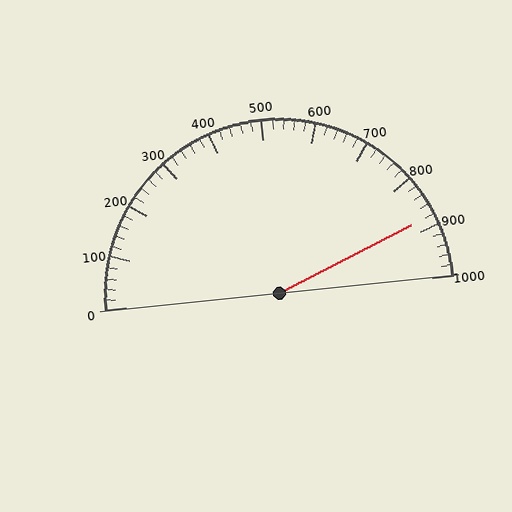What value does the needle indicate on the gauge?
The needle indicates approximately 880.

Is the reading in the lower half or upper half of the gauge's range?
The reading is in the upper half of the range (0 to 1000).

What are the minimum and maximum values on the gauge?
The gauge ranges from 0 to 1000.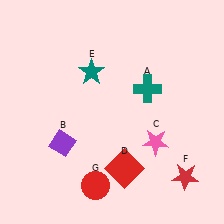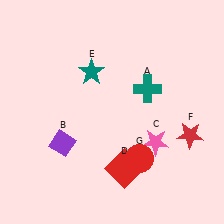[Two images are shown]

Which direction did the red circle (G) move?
The red circle (G) moved right.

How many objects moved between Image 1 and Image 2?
2 objects moved between the two images.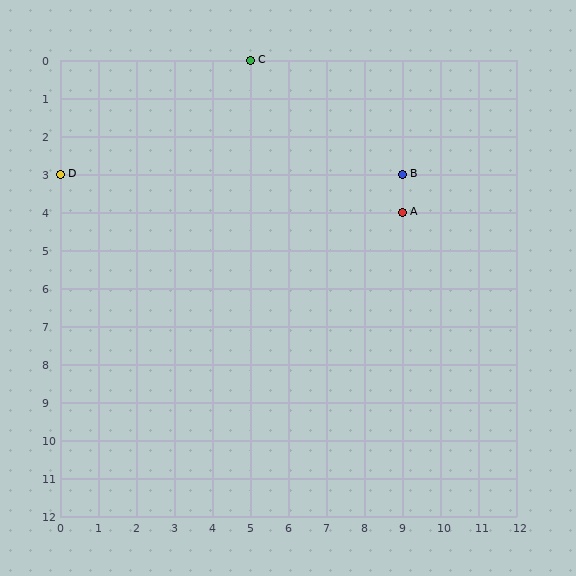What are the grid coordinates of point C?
Point C is at grid coordinates (5, 0).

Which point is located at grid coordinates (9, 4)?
Point A is at (9, 4).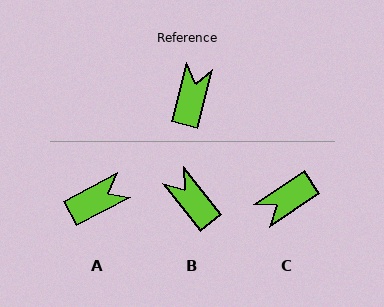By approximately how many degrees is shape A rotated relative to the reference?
Approximately 48 degrees clockwise.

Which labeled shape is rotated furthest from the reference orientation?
C, about 139 degrees away.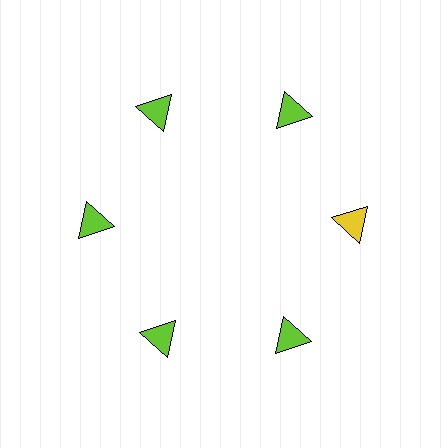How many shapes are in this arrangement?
There are 6 shapes arranged in a ring pattern.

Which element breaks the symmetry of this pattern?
The yellow triangle at roughly the 3 o'clock position breaks the symmetry. All other shapes are lime triangles.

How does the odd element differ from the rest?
It has a different color: yellow instead of lime.